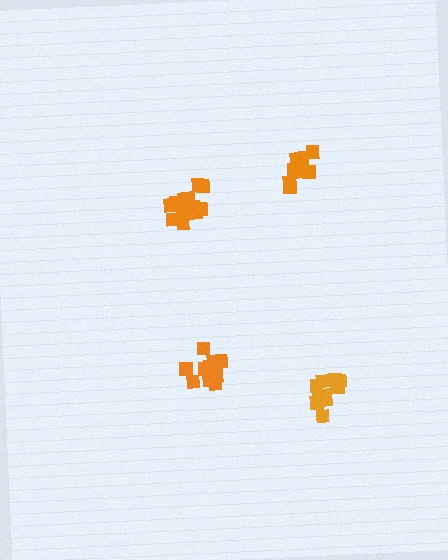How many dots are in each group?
Group 1: 12 dots, Group 2: 15 dots, Group 3: 14 dots, Group 4: 12 dots (53 total).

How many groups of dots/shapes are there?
There are 4 groups.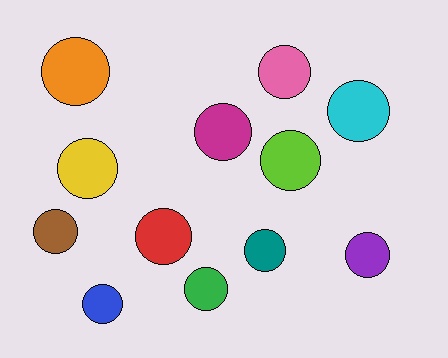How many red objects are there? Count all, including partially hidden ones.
There is 1 red object.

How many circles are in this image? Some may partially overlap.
There are 12 circles.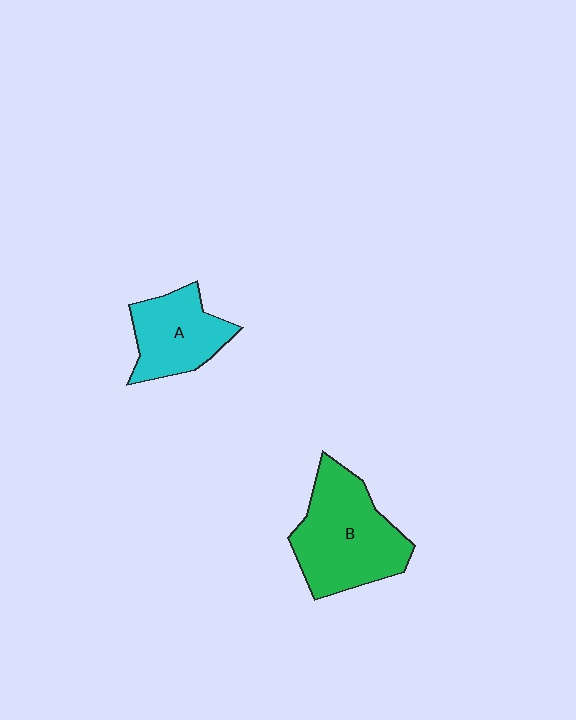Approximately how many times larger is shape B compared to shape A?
Approximately 1.5 times.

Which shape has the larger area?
Shape B (green).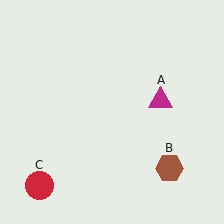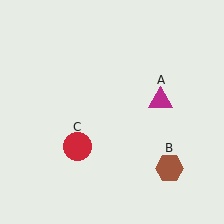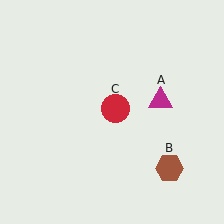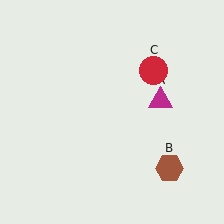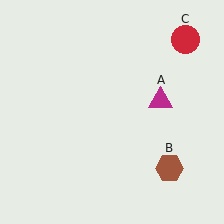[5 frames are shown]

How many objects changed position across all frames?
1 object changed position: red circle (object C).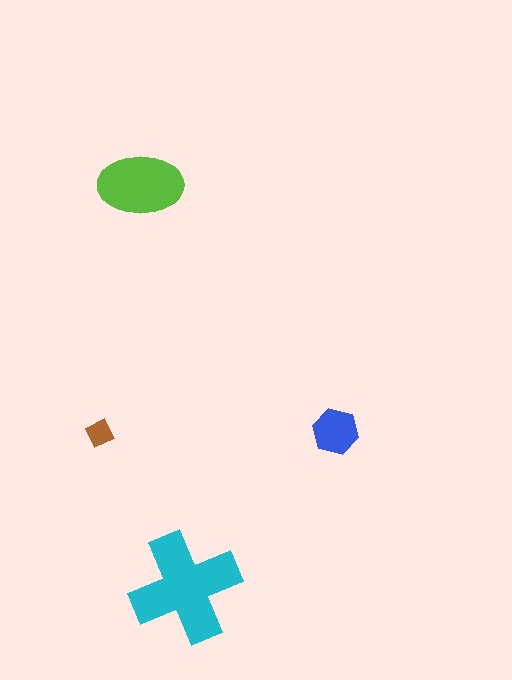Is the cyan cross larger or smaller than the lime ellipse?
Larger.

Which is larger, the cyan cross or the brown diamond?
The cyan cross.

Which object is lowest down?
The cyan cross is bottommost.